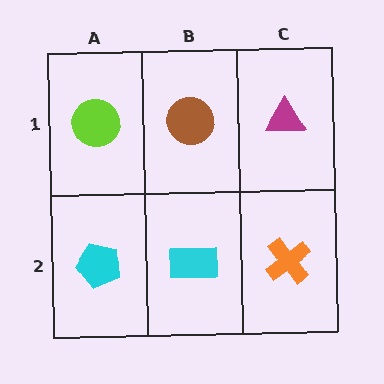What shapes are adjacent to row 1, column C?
An orange cross (row 2, column C), a brown circle (row 1, column B).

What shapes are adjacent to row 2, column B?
A brown circle (row 1, column B), a cyan pentagon (row 2, column A), an orange cross (row 2, column C).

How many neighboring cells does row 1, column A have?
2.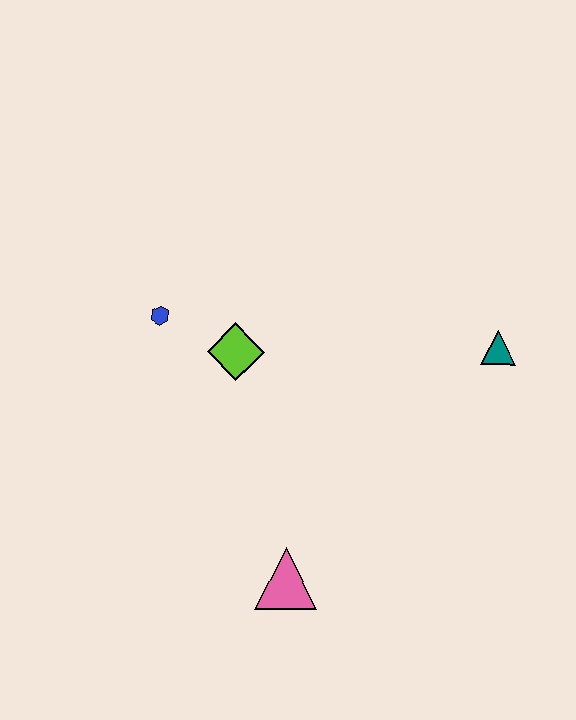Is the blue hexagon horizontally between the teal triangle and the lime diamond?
No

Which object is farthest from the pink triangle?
The teal triangle is farthest from the pink triangle.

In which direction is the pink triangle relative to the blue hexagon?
The pink triangle is below the blue hexagon.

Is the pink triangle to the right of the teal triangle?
No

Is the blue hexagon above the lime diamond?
Yes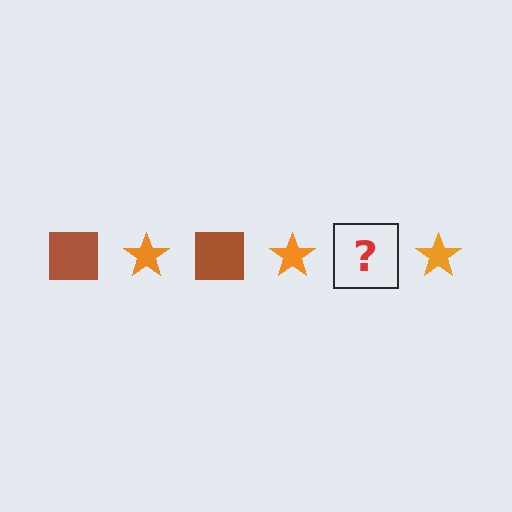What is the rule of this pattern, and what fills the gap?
The rule is that the pattern alternates between brown square and orange star. The gap should be filled with a brown square.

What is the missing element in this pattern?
The missing element is a brown square.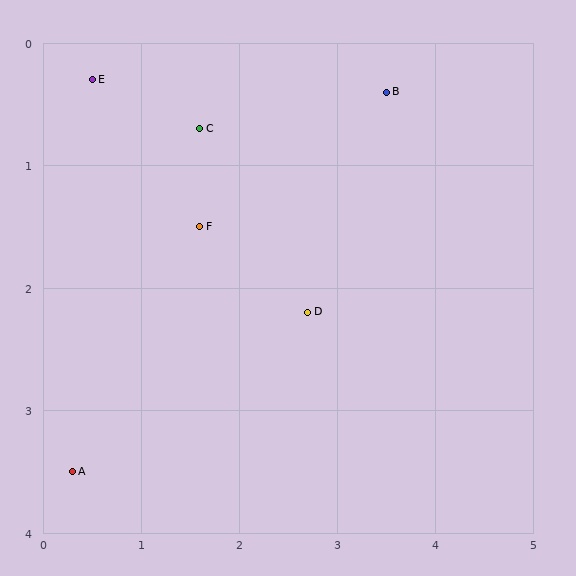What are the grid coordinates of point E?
Point E is at approximately (0.5, 0.3).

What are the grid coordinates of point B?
Point B is at approximately (3.5, 0.4).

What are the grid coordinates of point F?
Point F is at approximately (1.6, 1.5).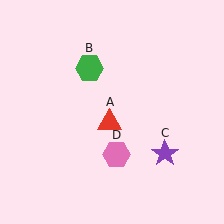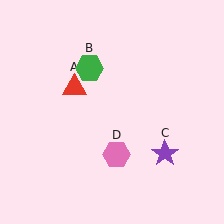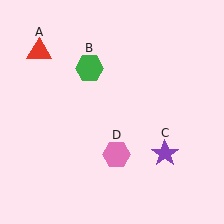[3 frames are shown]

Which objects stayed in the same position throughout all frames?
Green hexagon (object B) and purple star (object C) and pink hexagon (object D) remained stationary.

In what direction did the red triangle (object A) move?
The red triangle (object A) moved up and to the left.